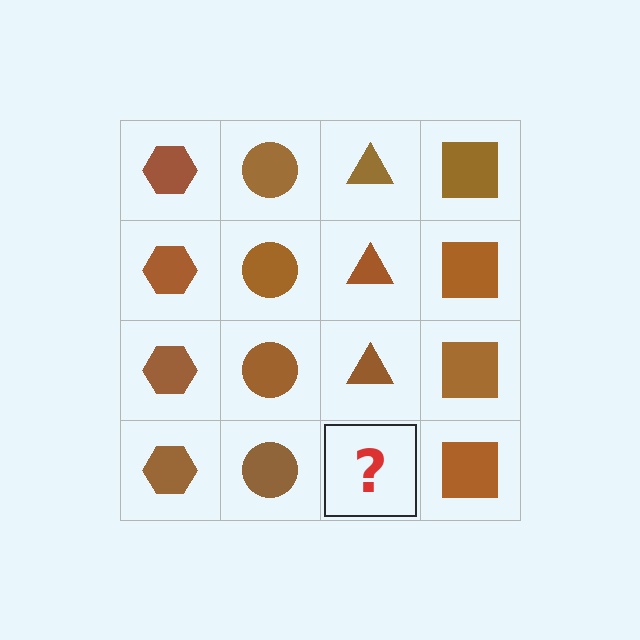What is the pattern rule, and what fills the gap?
The rule is that each column has a consistent shape. The gap should be filled with a brown triangle.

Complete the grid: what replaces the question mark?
The question mark should be replaced with a brown triangle.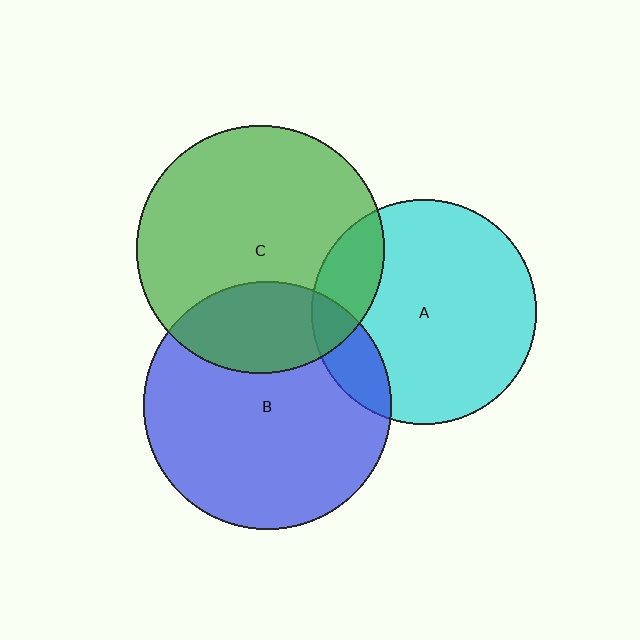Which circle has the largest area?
Circle C (green).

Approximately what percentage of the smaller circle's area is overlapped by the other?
Approximately 25%.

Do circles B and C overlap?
Yes.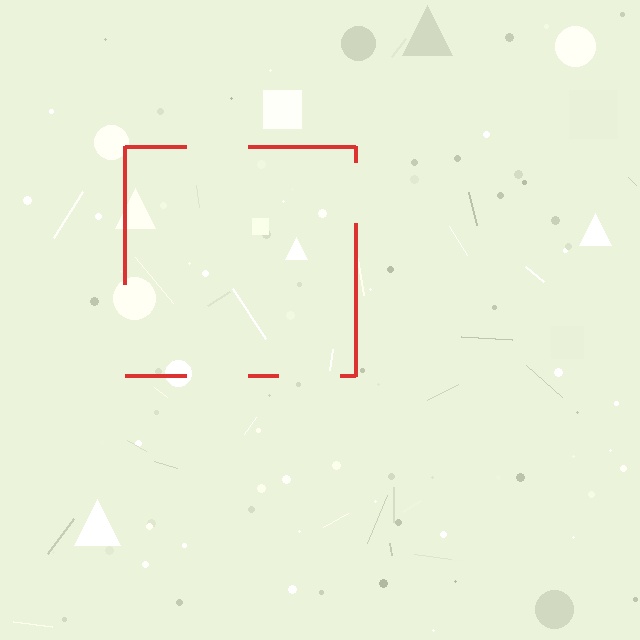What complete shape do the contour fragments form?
The contour fragments form a square.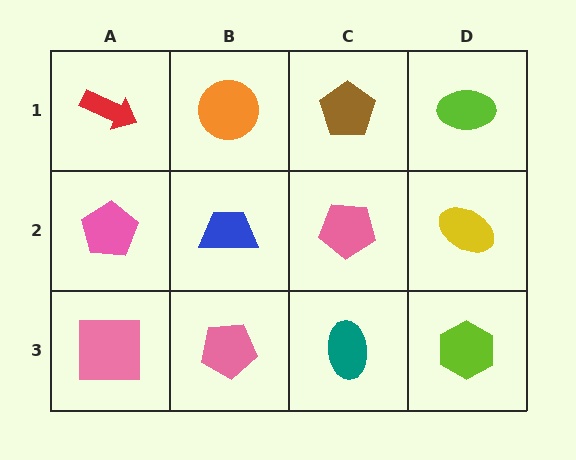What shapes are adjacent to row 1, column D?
A yellow ellipse (row 2, column D), a brown pentagon (row 1, column C).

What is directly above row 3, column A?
A pink pentagon.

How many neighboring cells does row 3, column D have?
2.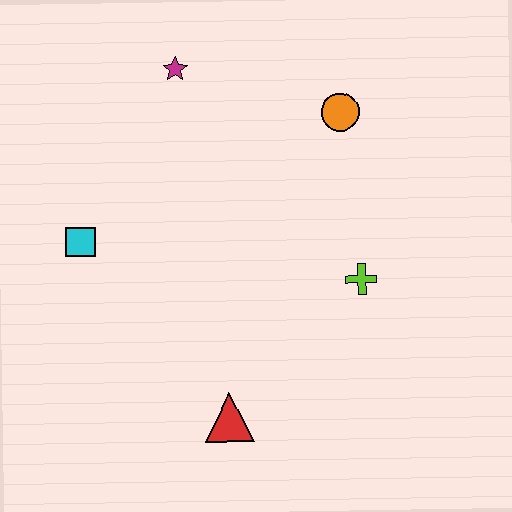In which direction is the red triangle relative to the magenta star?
The red triangle is below the magenta star.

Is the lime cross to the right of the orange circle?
Yes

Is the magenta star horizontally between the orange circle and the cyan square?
Yes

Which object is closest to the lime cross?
The orange circle is closest to the lime cross.